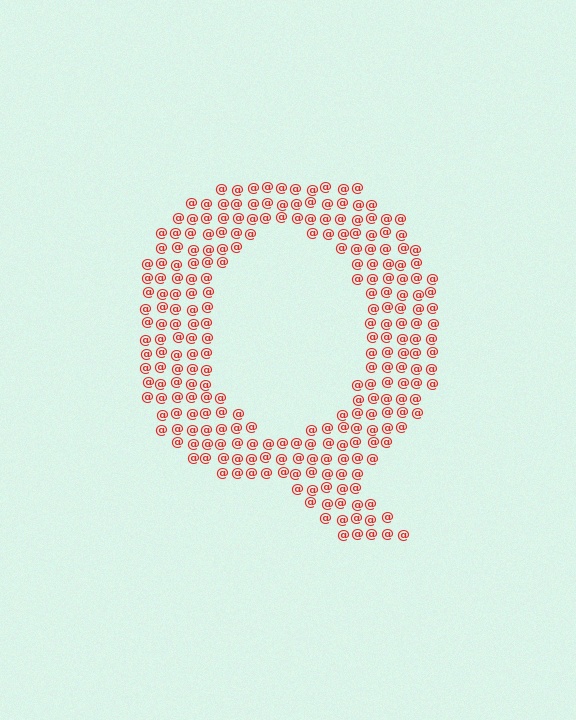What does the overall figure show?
The overall figure shows the letter Q.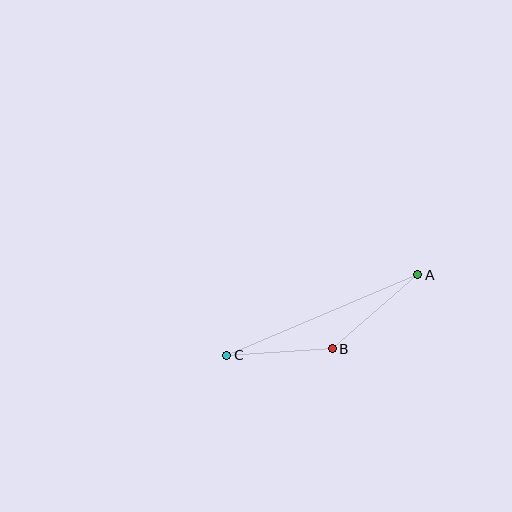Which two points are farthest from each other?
Points A and C are farthest from each other.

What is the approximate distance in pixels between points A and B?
The distance between A and B is approximately 113 pixels.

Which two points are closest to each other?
Points B and C are closest to each other.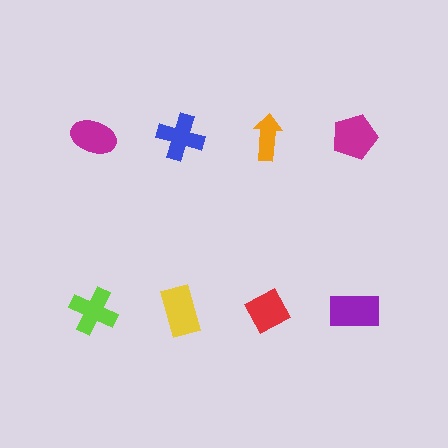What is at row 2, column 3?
A red diamond.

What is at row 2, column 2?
A yellow rectangle.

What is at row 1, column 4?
A magenta pentagon.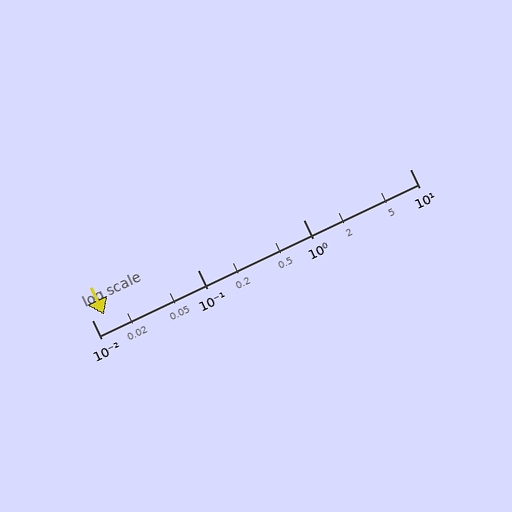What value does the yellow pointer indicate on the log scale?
The pointer indicates approximately 0.013.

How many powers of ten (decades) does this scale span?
The scale spans 3 decades, from 0.01 to 10.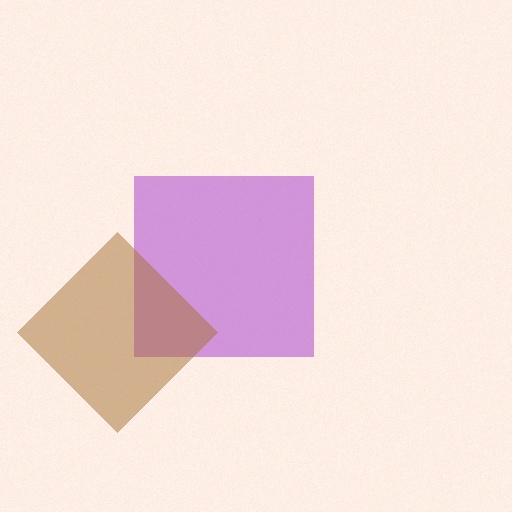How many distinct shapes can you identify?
There are 2 distinct shapes: a purple square, a brown diamond.